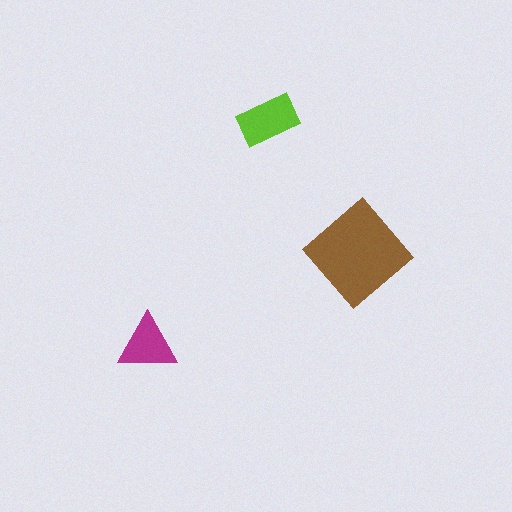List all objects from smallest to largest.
The magenta triangle, the lime rectangle, the brown diamond.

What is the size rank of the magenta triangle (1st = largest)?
3rd.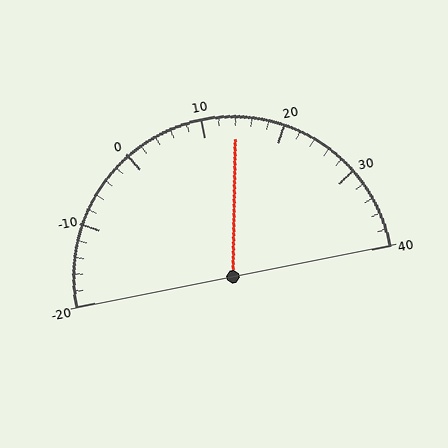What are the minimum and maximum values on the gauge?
The gauge ranges from -20 to 40.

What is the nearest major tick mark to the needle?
The nearest major tick mark is 10.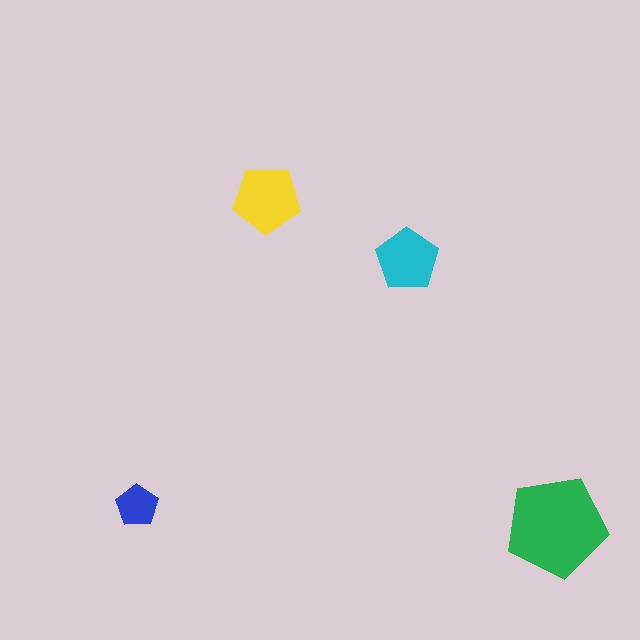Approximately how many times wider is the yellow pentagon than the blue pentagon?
About 1.5 times wider.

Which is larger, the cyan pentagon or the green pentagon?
The green one.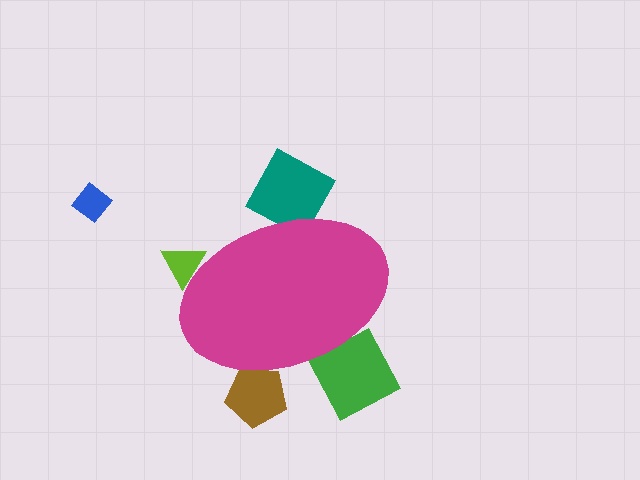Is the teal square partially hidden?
Yes, the teal square is partially hidden behind the magenta ellipse.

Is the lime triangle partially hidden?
Yes, the lime triangle is partially hidden behind the magenta ellipse.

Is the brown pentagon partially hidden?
Yes, the brown pentagon is partially hidden behind the magenta ellipse.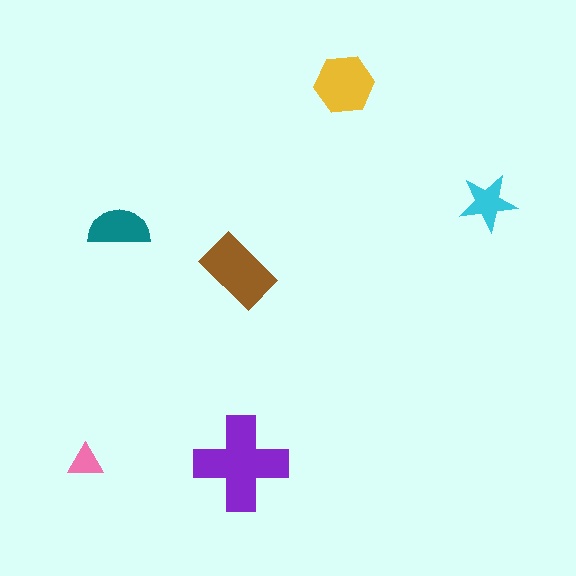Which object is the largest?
The purple cross.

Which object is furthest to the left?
The pink triangle is leftmost.